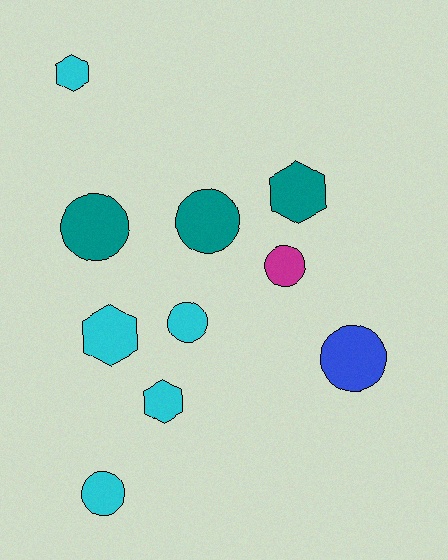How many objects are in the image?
There are 10 objects.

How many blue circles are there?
There is 1 blue circle.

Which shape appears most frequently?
Circle, with 6 objects.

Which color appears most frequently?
Cyan, with 5 objects.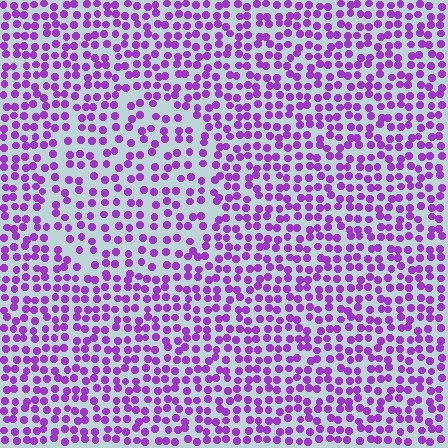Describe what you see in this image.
The image contains small purple elements arranged at two different densities. A circle-shaped region is visible where the elements are less densely packed than the surrounding area.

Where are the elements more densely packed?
The elements are more densely packed outside the circle boundary.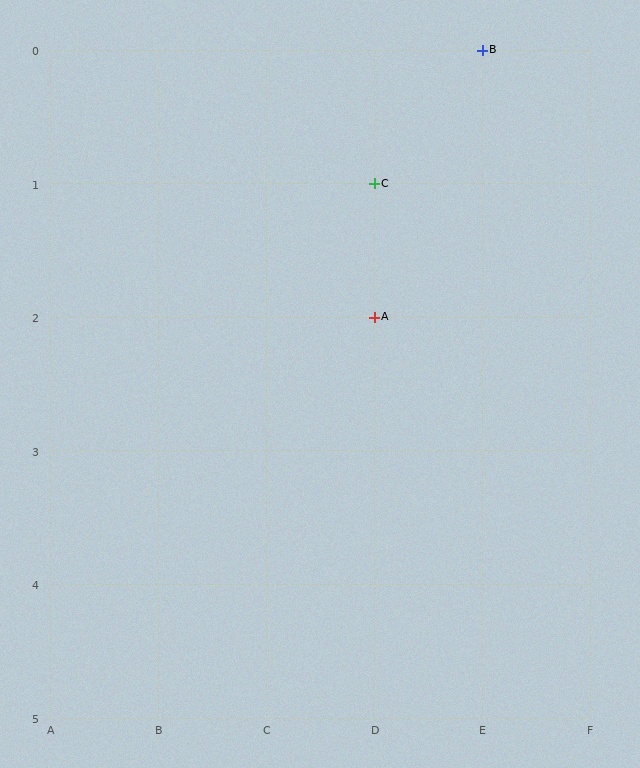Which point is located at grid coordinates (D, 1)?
Point C is at (D, 1).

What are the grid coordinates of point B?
Point B is at grid coordinates (E, 0).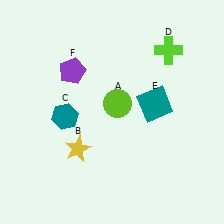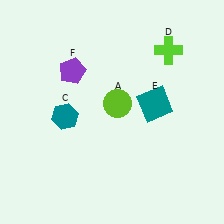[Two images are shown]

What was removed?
The yellow star (B) was removed in Image 2.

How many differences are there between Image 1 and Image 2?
There is 1 difference between the two images.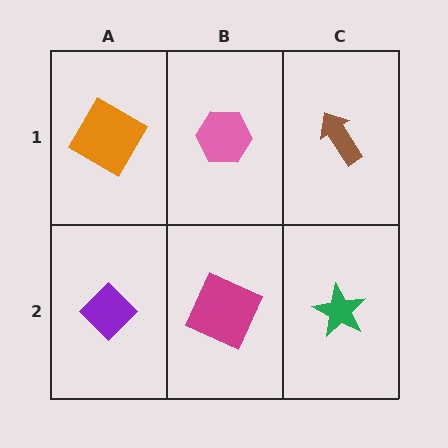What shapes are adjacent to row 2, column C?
A brown arrow (row 1, column C), a magenta square (row 2, column B).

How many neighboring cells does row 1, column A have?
2.